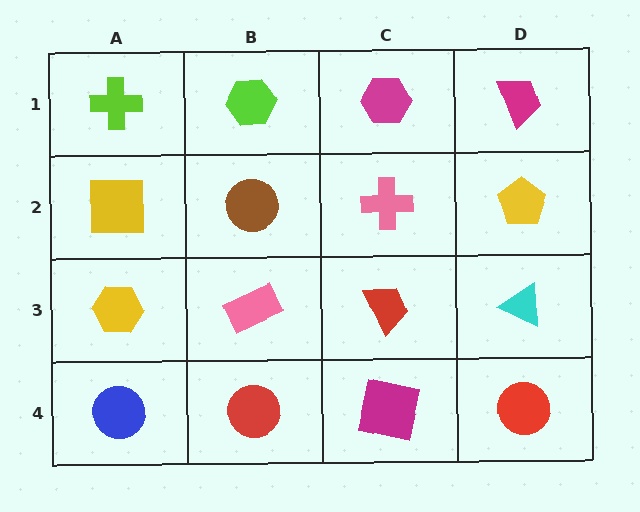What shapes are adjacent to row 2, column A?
A lime cross (row 1, column A), a yellow hexagon (row 3, column A), a brown circle (row 2, column B).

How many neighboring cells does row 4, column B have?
3.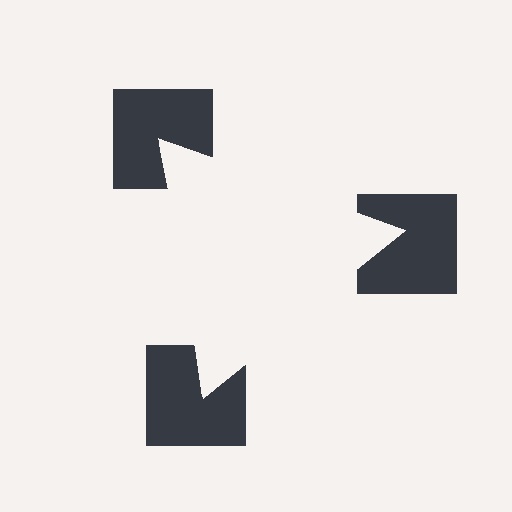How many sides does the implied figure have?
3 sides.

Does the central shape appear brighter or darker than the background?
It typically appears slightly brighter than the background, even though no actual brightness change is drawn.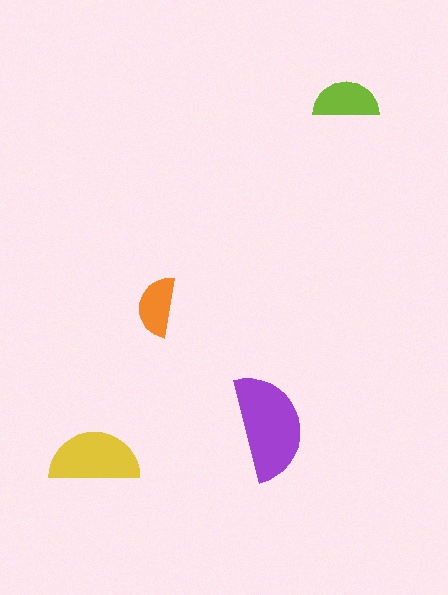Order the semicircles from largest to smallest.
the purple one, the yellow one, the lime one, the orange one.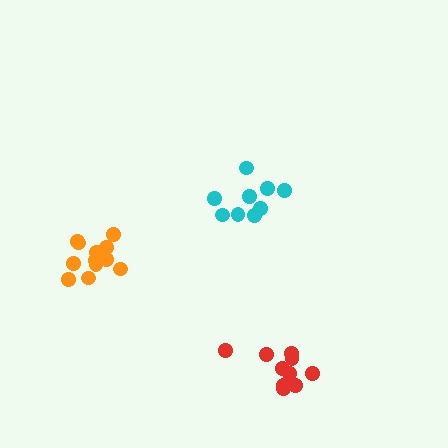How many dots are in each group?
Group 1: 9 dots, Group 2: 10 dots, Group 3: 12 dots (31 total).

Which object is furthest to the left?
The orange cluster is leftmost.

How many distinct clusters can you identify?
There are 3 distinct clusters.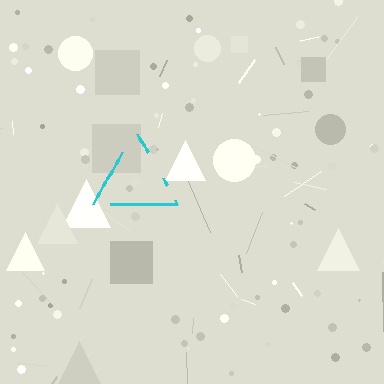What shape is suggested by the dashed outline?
The dashed outline suggests a triangle.